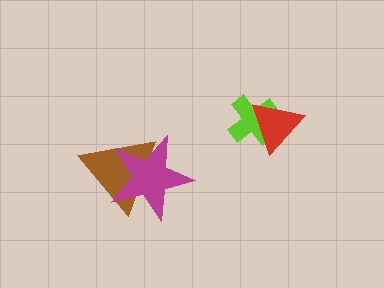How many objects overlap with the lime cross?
1 object overlaps with the lime cross.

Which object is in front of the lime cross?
The red triangle is in front of the lime cross.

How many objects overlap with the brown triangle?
1 object overlaps with the brown triangle.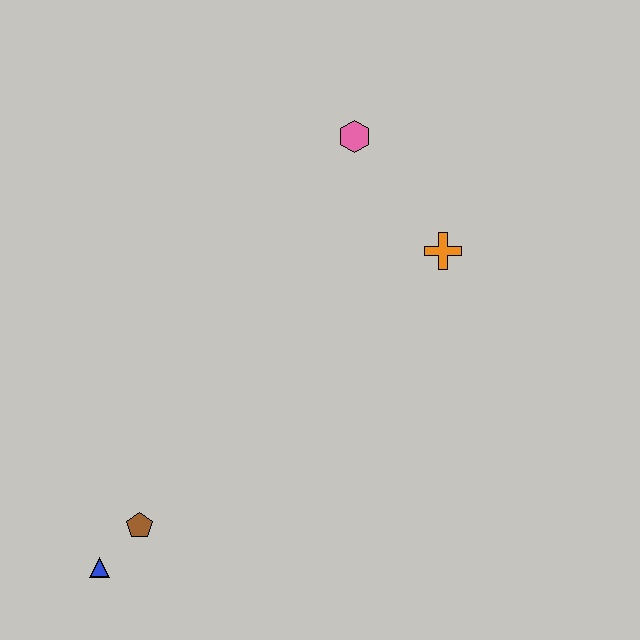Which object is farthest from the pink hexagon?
The blue triangle is farthest from the pink hexagon.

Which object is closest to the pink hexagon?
The orange cross is closest to the pink hexagon.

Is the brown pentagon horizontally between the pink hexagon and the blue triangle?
Yes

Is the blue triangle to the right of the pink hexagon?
No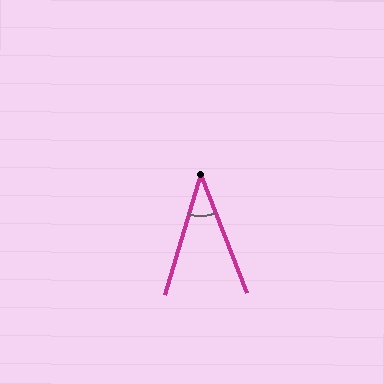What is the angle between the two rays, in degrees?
Approximately 38 degrees.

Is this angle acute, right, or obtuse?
It is acute.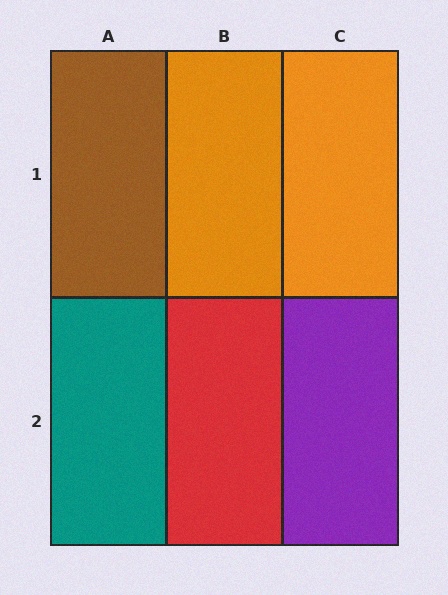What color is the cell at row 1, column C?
Orange.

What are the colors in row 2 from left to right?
Teal, red, purple.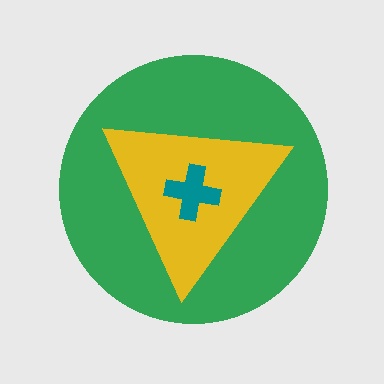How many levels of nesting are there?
3.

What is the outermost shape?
The green circle.